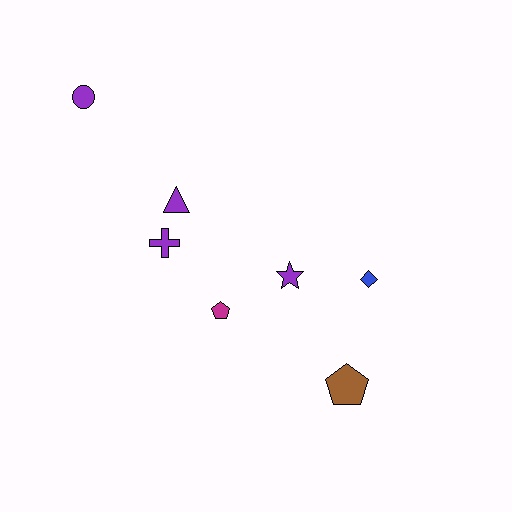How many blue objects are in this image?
There is 1 blue object.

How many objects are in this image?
There are 7 objects.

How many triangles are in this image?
There is 1 triangle.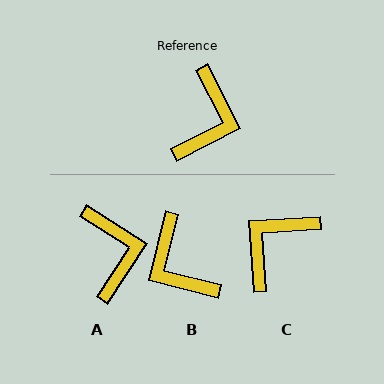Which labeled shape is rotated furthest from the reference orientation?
C, about 157 degrees away.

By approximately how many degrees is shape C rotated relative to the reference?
Approximately 157 degrees counter-clockwise.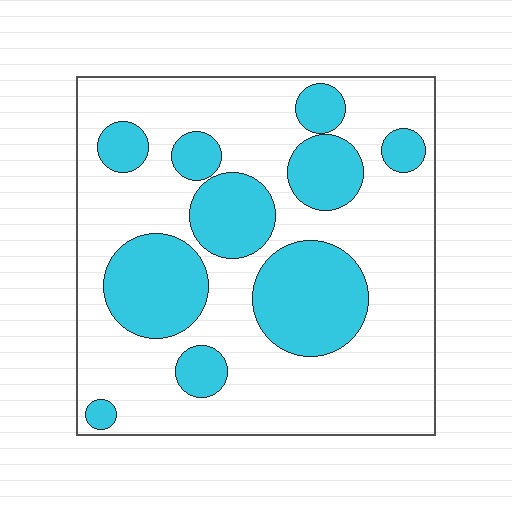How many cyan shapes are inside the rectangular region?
10.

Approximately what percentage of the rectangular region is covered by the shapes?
Approximately 30%.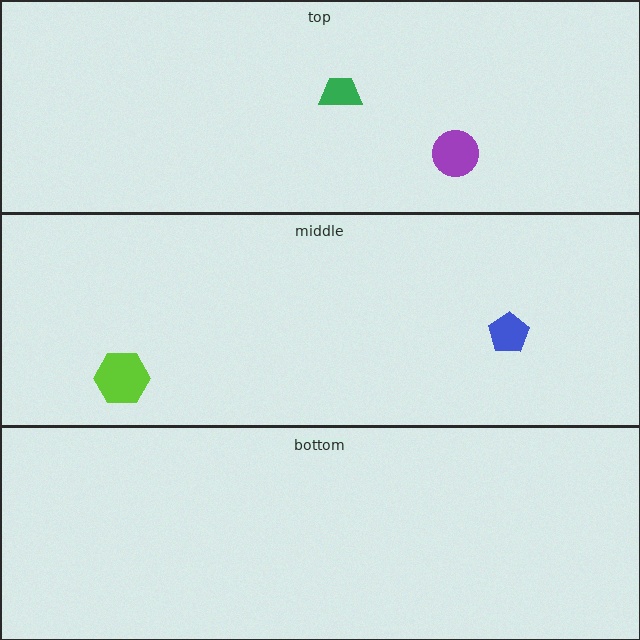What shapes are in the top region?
The green trapezoid, the purple circle.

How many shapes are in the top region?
2.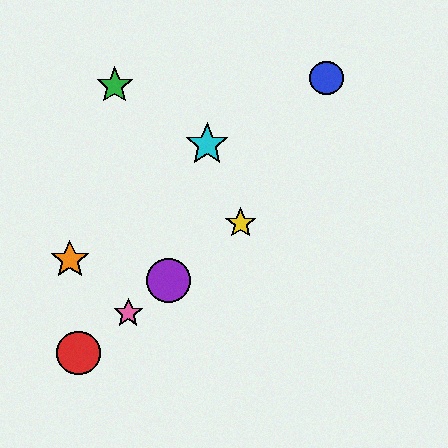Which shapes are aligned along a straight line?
The red circle, the yellow star, the purple circle, the pink star are aligned along a straight line.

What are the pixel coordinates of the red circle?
The red circle is at (78, 353).